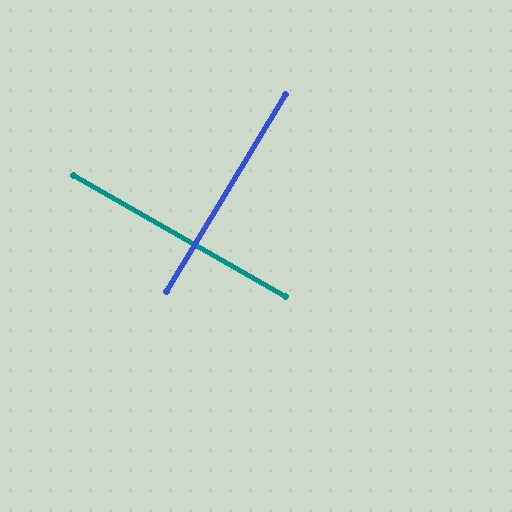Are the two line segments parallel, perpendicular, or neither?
Perpendicular — they meet at approximately 88°.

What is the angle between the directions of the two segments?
Approximately 88 degrees.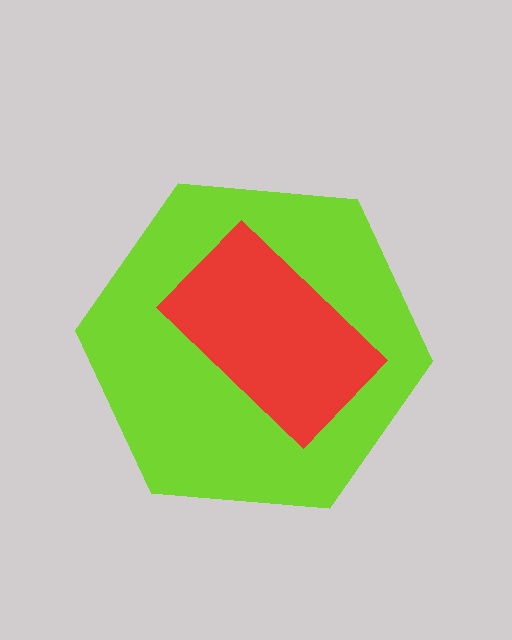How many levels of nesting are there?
2.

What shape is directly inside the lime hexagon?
The red rectangle.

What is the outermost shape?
The lime hexagon.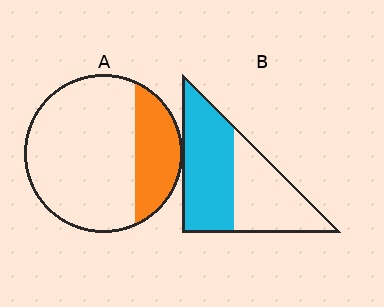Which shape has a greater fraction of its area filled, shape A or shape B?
Shape B.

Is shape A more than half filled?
No.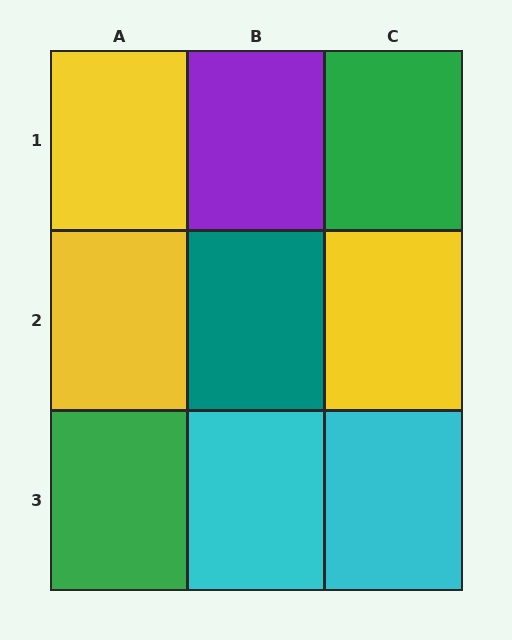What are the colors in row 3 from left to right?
Green, cyan, cyan.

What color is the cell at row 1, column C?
Green.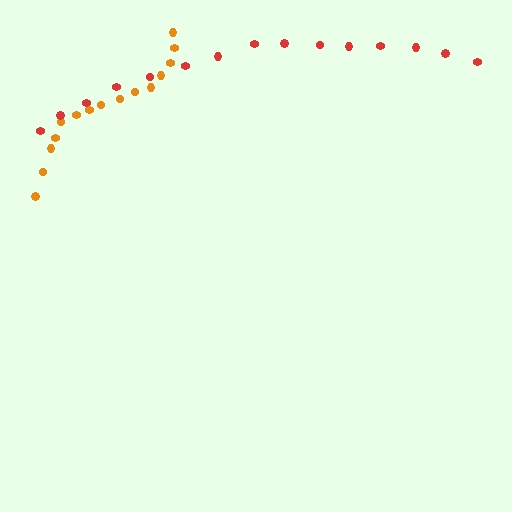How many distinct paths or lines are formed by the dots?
There are 2 distinct paths.